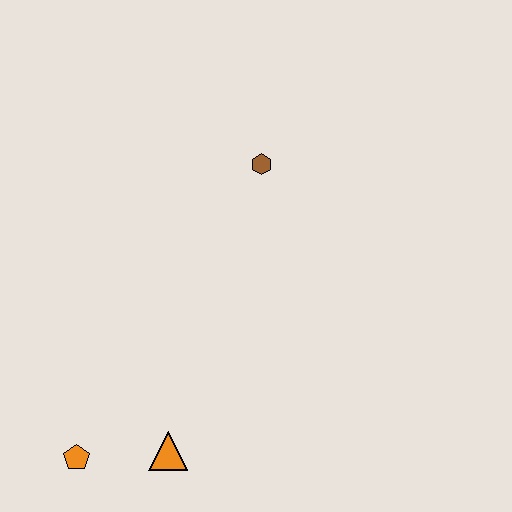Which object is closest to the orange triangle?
The orange pentagon is closest to the orange triangle.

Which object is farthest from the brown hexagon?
The orange pentagon is farthest from the brown hexagon.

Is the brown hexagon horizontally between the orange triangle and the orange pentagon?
No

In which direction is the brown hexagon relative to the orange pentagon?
The brown hexagon is above the orange pentagon.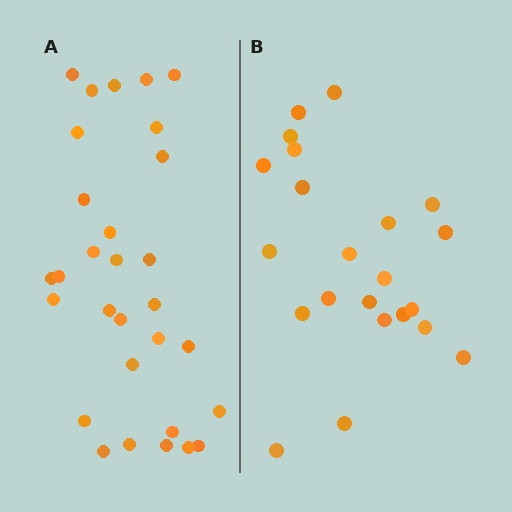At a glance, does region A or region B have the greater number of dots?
Region A (the left region) has more dots.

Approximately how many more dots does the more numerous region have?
Region A has roughly 8 or so more dots than region B.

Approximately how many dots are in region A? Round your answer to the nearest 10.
About 30 dots.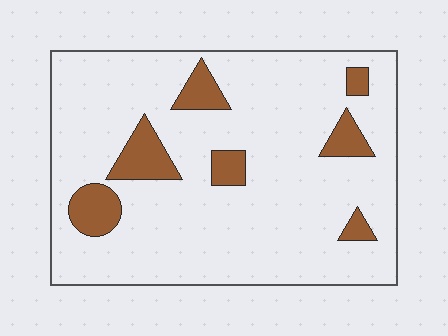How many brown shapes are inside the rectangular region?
7.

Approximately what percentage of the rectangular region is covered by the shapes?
Approximately 15%.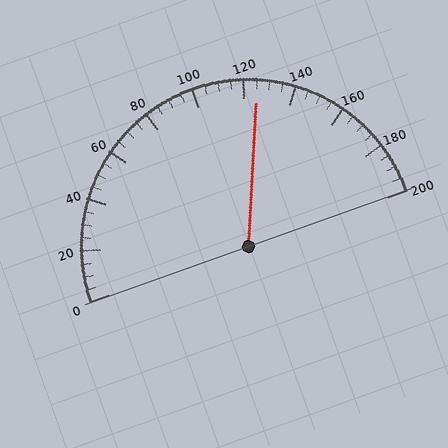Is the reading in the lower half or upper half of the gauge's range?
The reading is in the upper half of the range (0 to 200).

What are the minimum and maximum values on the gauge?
The gauge ranges from 0 to 200.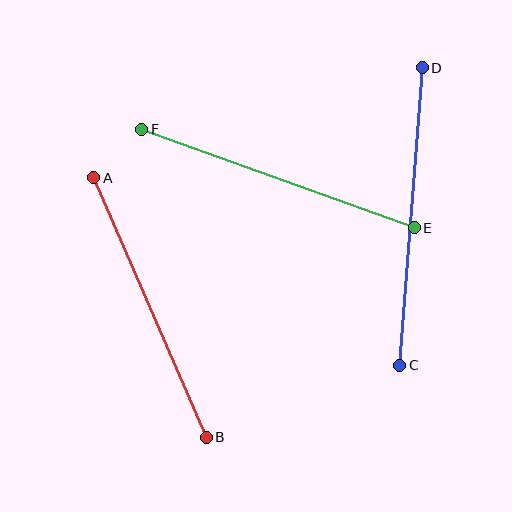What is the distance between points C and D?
The distance is approximately 298 pixels.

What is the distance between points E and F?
The distance is approximately 290 pixels.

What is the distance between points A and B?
The distance is approximately 283 pixels.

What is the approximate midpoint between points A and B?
The midpoint is at approximately (150, 307) pixels.